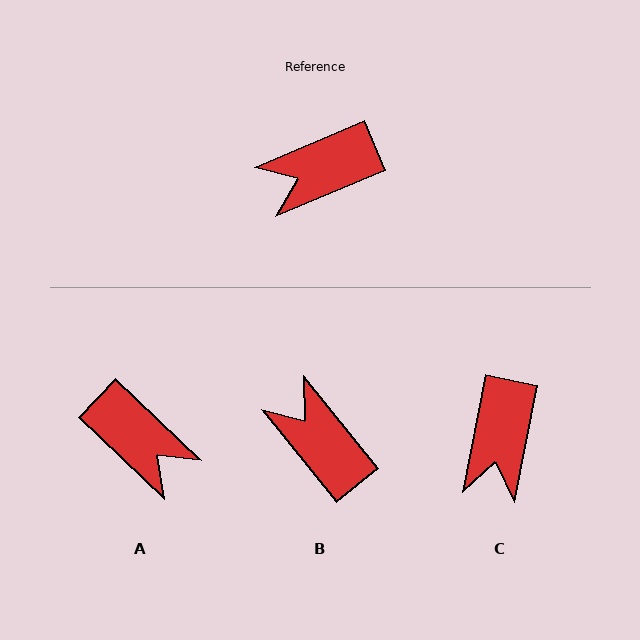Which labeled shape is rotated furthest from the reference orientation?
A, about 114 degrees away.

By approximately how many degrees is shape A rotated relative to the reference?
Approximately 114 degrees counter-clockwise.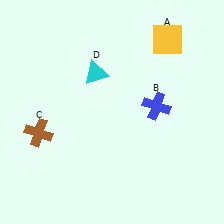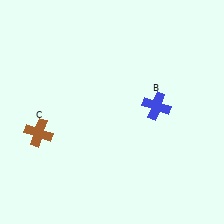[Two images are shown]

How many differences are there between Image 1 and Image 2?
There are 2 differences between the two images.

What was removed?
The yellow square (A), the cyan triangle (D) were removed in Image 2.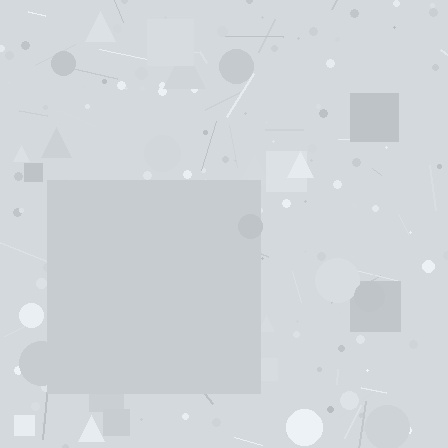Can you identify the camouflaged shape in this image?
The camouflaged shape is a square.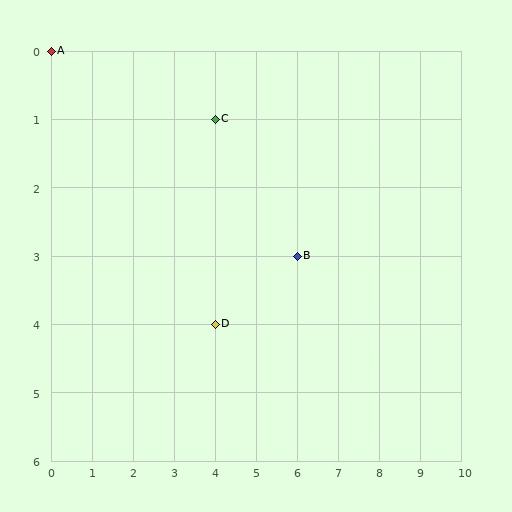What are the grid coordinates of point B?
Point B is at grid coordinates (6, 3).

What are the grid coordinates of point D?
Point D is at grid coordinates (4, 4).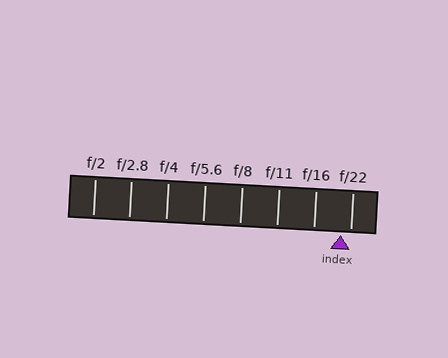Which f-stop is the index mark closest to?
The index mark is closest to f/22.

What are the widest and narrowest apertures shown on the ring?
The widest aperture shown is f/2 and the narrowest is f/22.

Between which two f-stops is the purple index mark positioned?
The index mark is between f/16 and f/22.